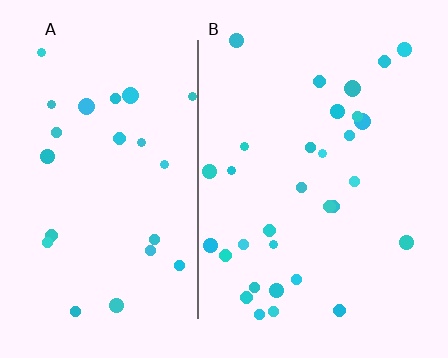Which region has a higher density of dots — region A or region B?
B (the right).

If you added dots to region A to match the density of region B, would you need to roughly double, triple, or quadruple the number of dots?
Approximately double.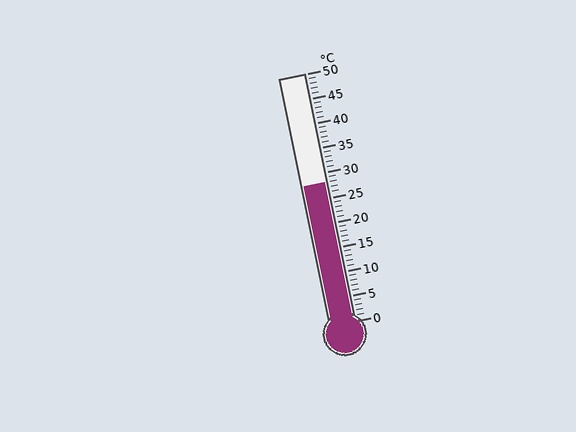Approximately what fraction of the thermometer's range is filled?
The thermometer is filled to approximately 55% of its range.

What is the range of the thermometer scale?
The thermometer scale ranges from 0°C to 50°C.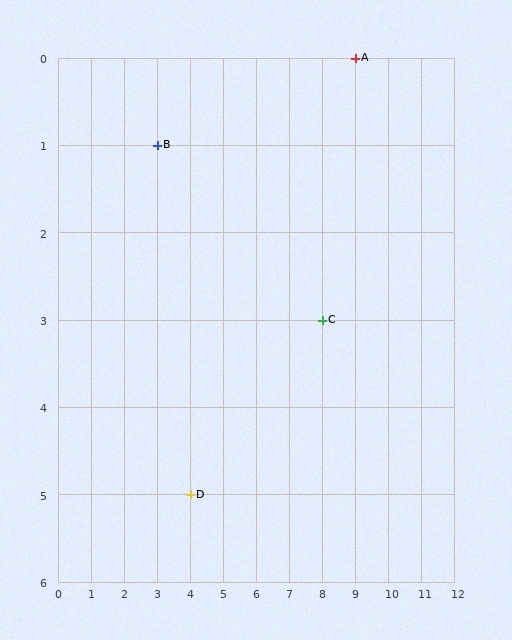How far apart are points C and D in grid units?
Points C and D are 4 columns and 2 rows apart (about 4.5 grid units diagonally).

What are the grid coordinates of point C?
Point C is at grid coordinates (8, 3).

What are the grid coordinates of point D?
Point D is at grid coordinates (4, 5).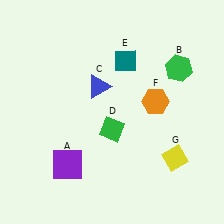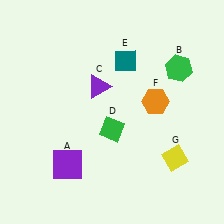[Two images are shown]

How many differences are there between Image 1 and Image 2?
There is 1 difference between the two images.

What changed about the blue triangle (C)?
In Image 1, C is blue. In Image 2, it changed to purple.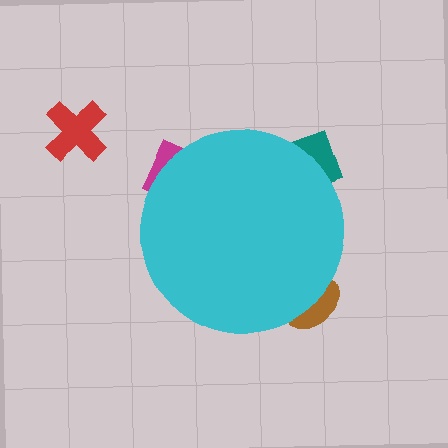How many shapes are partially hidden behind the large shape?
3 shapes are partially hidden.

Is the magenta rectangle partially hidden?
Yes, the magenta rectangle is partially hidden behind the cyan circle.